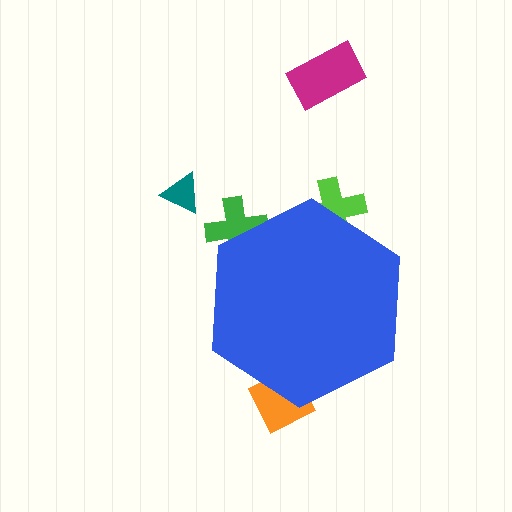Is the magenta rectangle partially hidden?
No, the magenta rectangle is fully visible.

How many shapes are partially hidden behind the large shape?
3 shapes are partially hidden.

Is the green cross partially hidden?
Yes, the green cross is partially hidden behind the blue hexagon.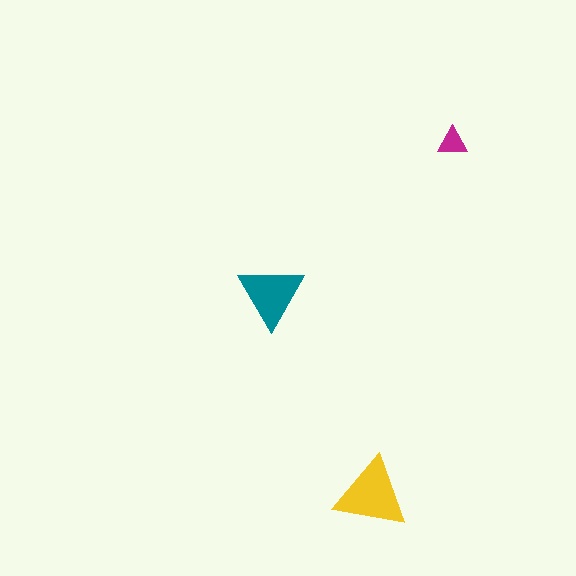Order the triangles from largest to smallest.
the yellow one, the teal one, the magenta one.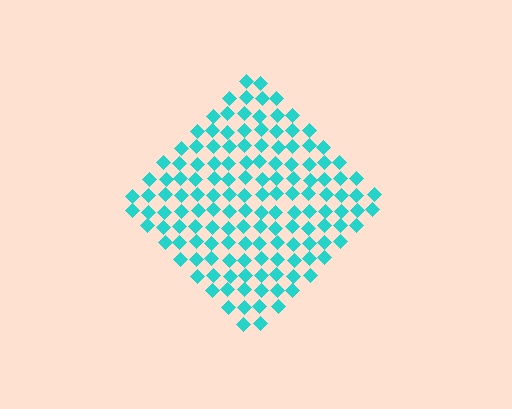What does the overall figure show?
The overall figure shows a diamond.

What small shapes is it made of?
It is made of small diamonds.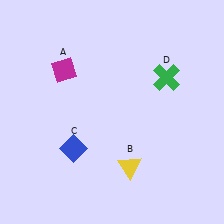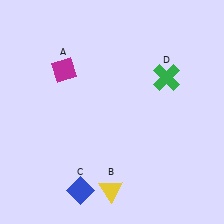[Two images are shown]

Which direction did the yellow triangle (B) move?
The yellow triangle (B) moved down.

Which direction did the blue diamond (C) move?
The blue diamond (C) moved down.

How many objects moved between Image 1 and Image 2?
2 objects moved between the two images.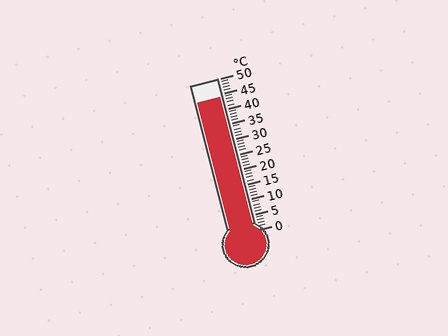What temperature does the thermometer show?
The thermometer shows approximately 44°C.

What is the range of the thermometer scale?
The thermometer scale ranges from 0°C to 50°C.